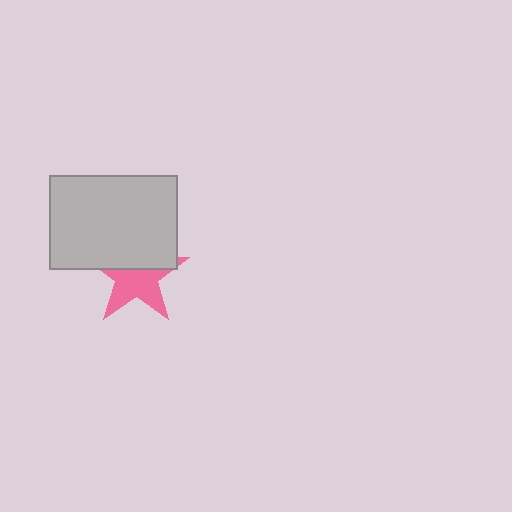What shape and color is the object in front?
The object in front is a light gray rectangle.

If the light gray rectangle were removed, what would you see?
You would see the complete pink star.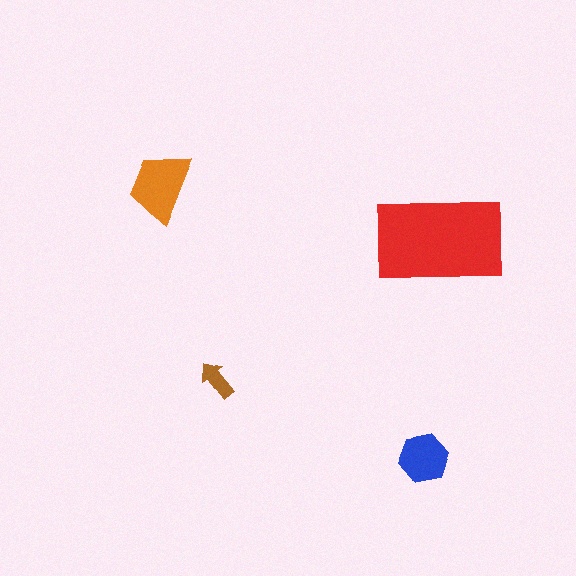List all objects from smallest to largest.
The brown arrow, the blue hexagon, the orange trapezoid, the red rectangle.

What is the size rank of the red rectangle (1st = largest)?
1st.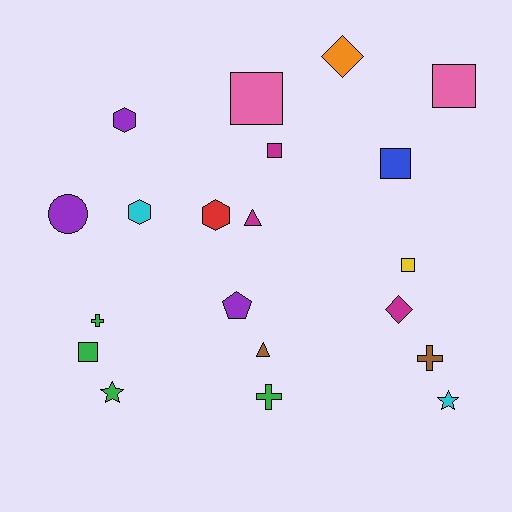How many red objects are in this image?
There is 1 red object.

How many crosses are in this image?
There are 3 crosses.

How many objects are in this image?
There are 20 objects.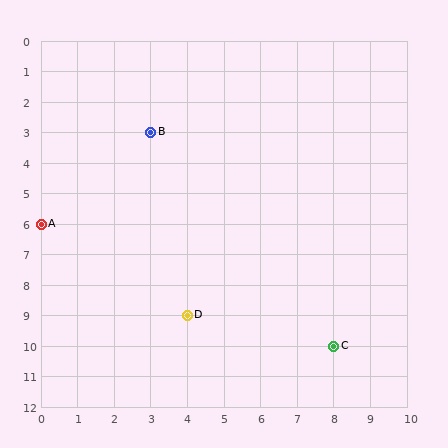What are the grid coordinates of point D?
Point D is at grid coordinates (4, 9).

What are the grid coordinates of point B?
Point B is at grid coordinates (3, 3).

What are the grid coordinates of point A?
Point A is at grid coordinates (0, 6).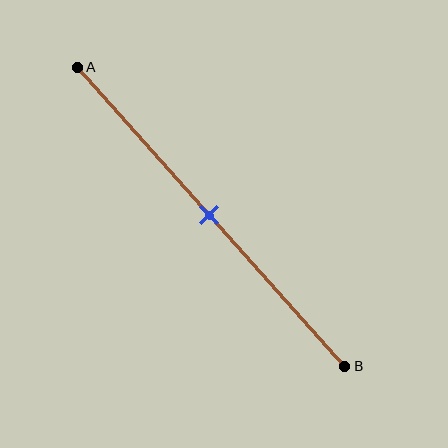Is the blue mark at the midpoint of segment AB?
Yes, the mark is approximately at the midpoint.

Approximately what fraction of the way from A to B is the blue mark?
The blue mark is approximately 50% of the way from A to B.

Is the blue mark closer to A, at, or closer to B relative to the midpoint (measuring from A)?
The blue mark is approximately at the midpoint of segment AB.